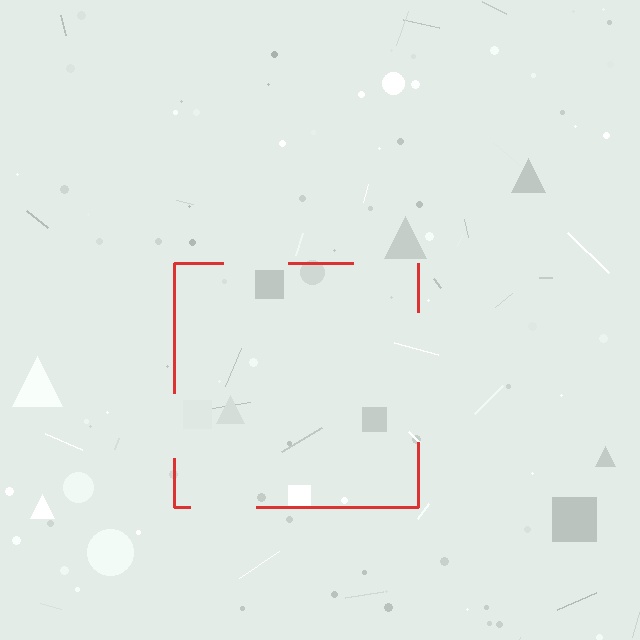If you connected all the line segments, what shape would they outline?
They would outline a square.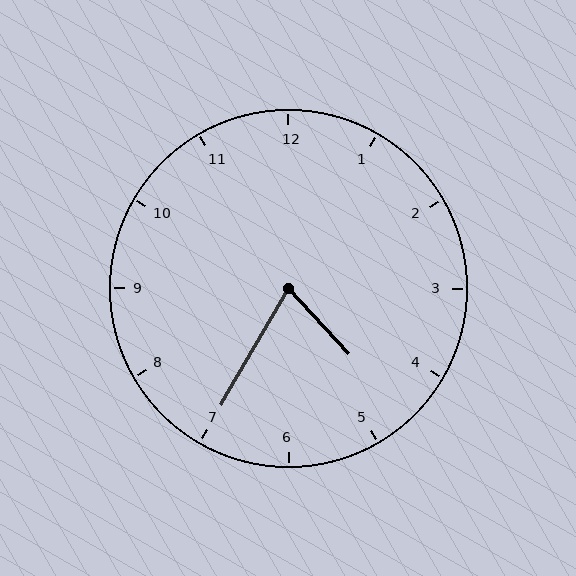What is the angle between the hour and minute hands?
Approximately 72 degrees.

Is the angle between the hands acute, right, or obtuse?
It is acute.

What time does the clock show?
4:35.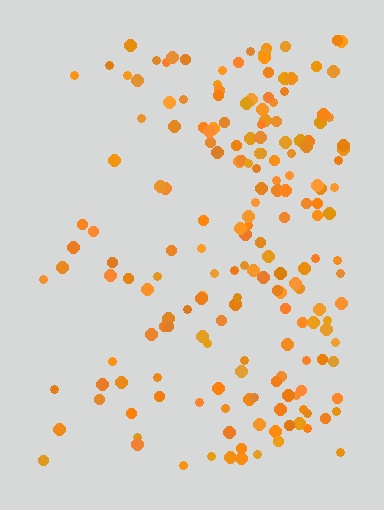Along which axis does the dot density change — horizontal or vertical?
Horizontal.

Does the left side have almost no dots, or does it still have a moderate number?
Still a moderate number, just noticeably fewer than the right.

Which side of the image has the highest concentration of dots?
The right.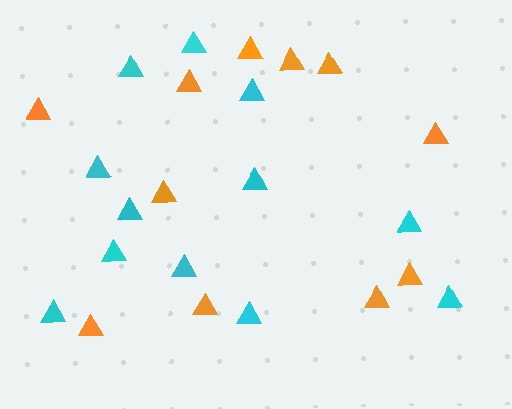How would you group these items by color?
There are 2 groups: one group of orange triangles (11) and one group of cyan triangles (12).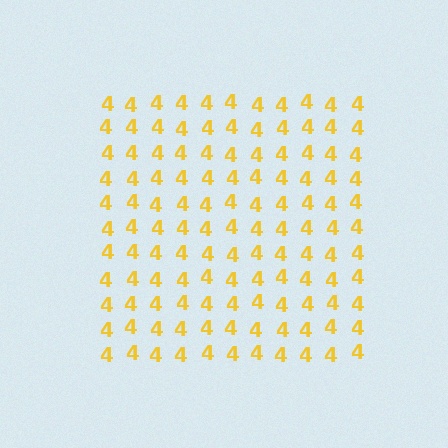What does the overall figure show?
The overall figure shows a square.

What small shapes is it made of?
It is made of small digit 4's.